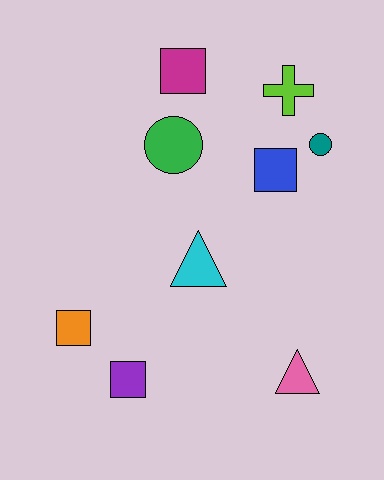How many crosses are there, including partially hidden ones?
There is 1 cross.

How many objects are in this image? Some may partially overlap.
There are 9 objects.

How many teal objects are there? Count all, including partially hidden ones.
There is 1 teal object.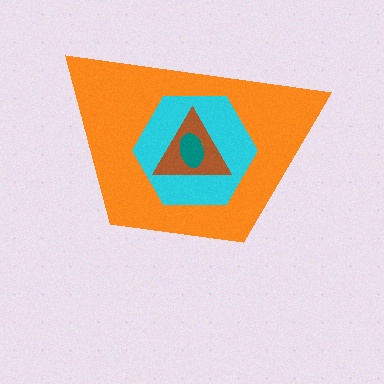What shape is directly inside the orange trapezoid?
The cyan hexagon.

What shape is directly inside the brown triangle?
The teal ellipse.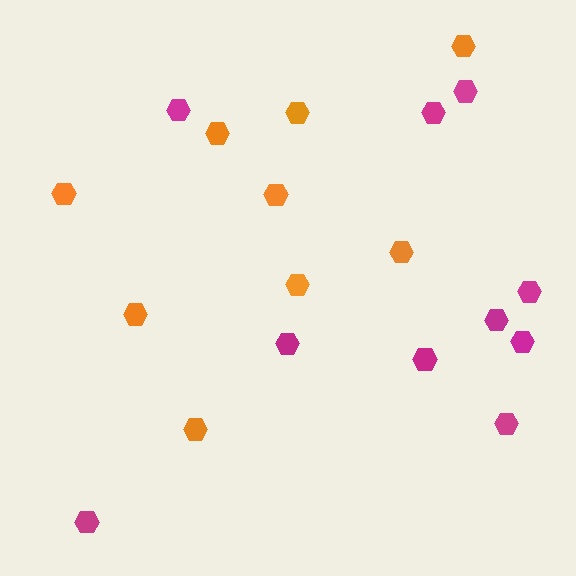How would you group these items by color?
There are 2 groups: one group of magenta hexagons (10) and one group of orange hexagons (9).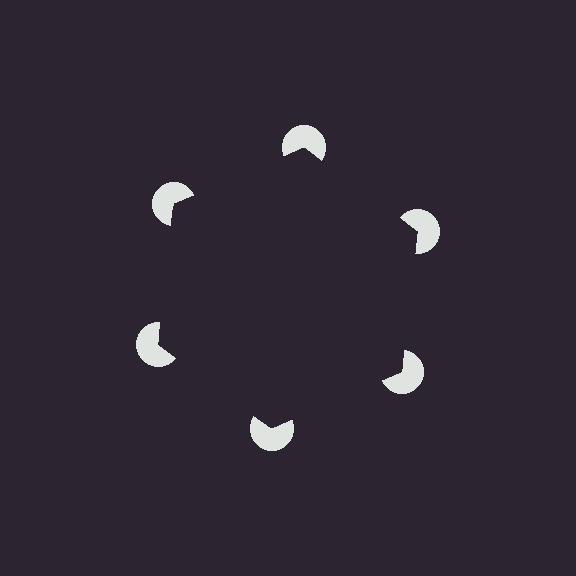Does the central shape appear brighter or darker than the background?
It typically appears slightly darker than the background, even though no actual brightness change is drawn.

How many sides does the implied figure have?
6 sides.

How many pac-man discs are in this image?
There are 6 — one at each vertex of the illusory hexagon.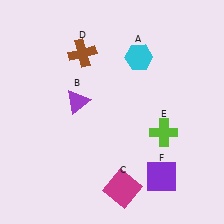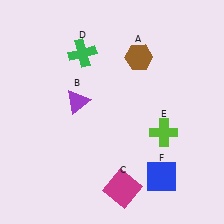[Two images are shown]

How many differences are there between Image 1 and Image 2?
There are 3 differences between the two images.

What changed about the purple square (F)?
In Image 1, F is purple. In Image 2, it changed to blue.